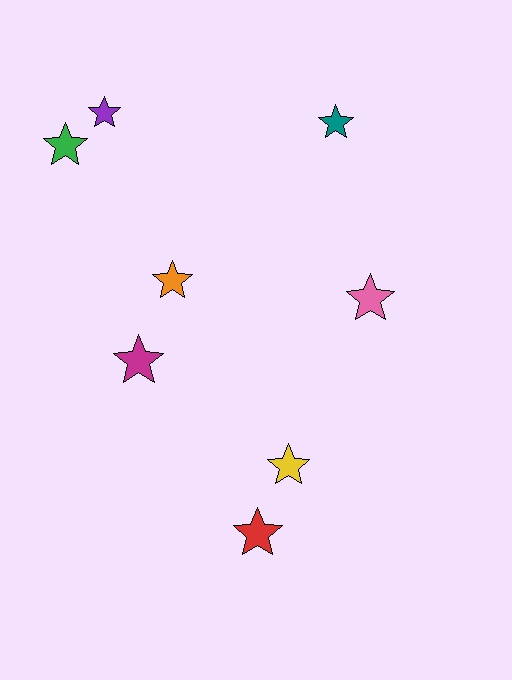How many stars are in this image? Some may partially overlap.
There are 8 stars.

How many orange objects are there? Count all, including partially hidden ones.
There is 1 orange object.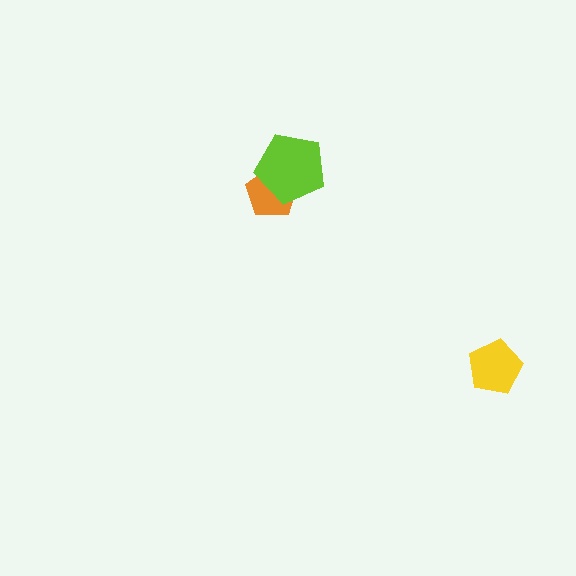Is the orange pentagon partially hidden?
Yes, it is partially covered by another shape.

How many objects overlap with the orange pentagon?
1 object overlaps with the orange pentagon.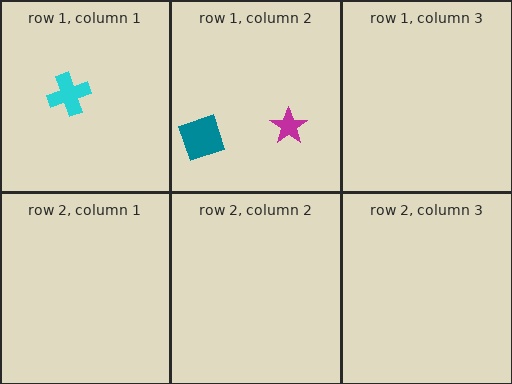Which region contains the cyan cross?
The row 1, column 1 region.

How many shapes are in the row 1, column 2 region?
2.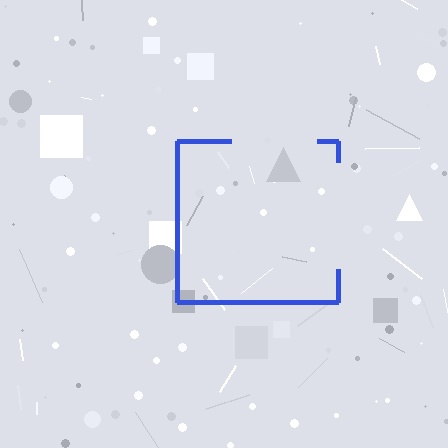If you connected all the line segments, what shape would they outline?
They would outline a square.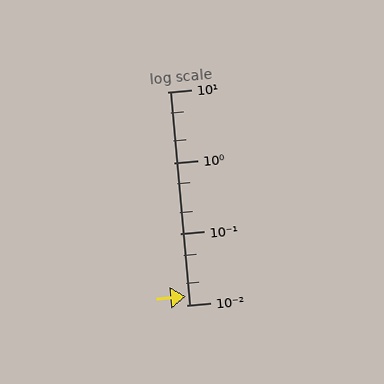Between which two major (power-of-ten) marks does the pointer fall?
The pointer is between 0.01 and 0.1.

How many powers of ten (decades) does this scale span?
The scale spans 3 decades, from 0.01 to 10.